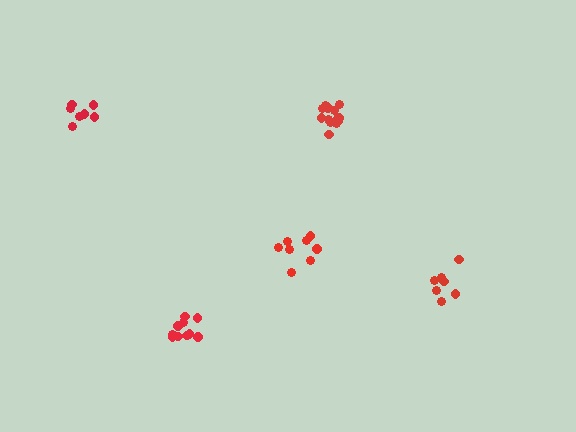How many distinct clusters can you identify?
There are 5 distinct clusters.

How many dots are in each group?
Group 1: 13 dots, Group 2: 7 dots, Group 3: 10 dots, Group 4: 7 dots, Group 5: 8 dots (45 total).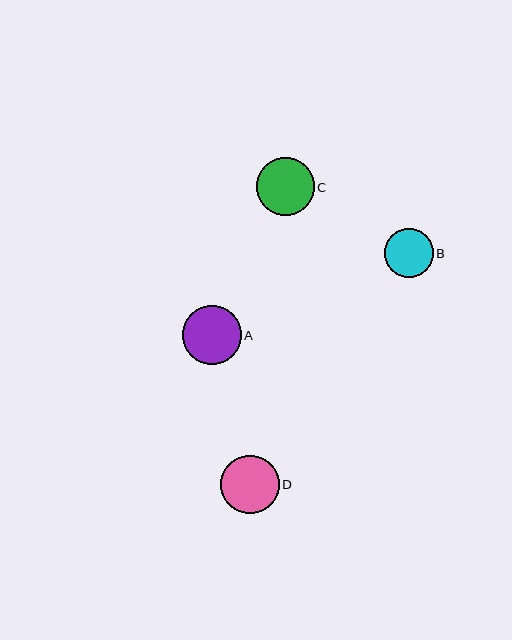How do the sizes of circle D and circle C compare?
Circle D and circle C are approximately the same size.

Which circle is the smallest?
Circle B is the smallest with a size of approximately 49 pixels.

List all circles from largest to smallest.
From largest to smallest: A, D, C, B.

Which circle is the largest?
Circle A is the largest with a size of approximately 59 pixels.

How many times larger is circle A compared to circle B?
Circle A is approximately 1.2 times the size of circle B.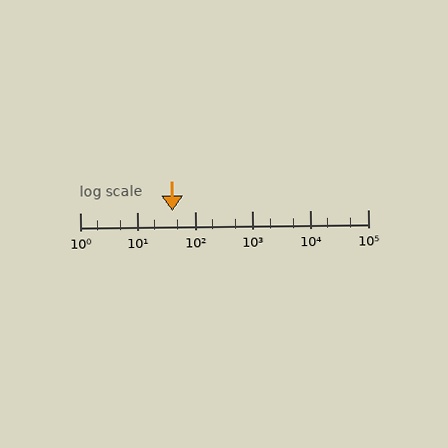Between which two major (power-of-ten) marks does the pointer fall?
The pointer is between 10 and 100.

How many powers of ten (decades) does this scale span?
The scale spans 5 decades, from 1 to 100000.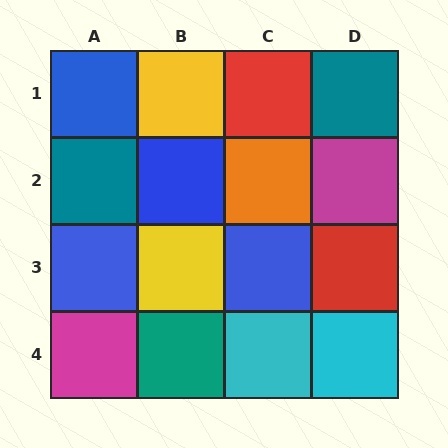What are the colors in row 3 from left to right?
Blue, yellow, blue, red.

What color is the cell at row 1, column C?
Red.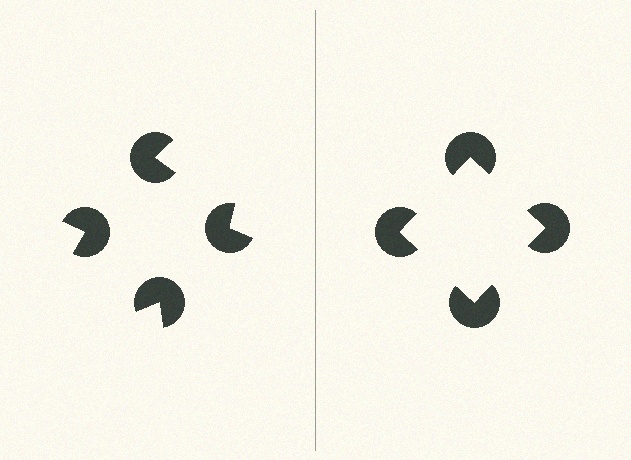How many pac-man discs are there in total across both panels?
8 — 4 on each side.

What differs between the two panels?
The pac-man discs are positioned identically on both sides; only the wedge orientations differ. On the right they align to a square; on the left they are misaligned.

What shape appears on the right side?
An illusory square.